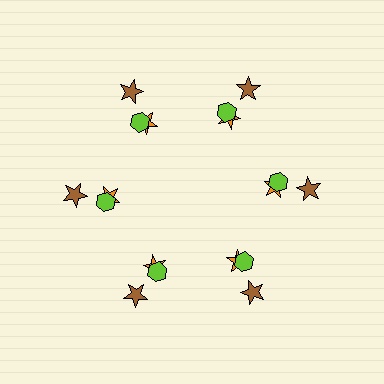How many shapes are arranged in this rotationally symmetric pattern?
There are 18 shapes, arranged in 6 groups of 3.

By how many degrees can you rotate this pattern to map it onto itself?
The pattern maps onto itself every 60 degrees of rotation.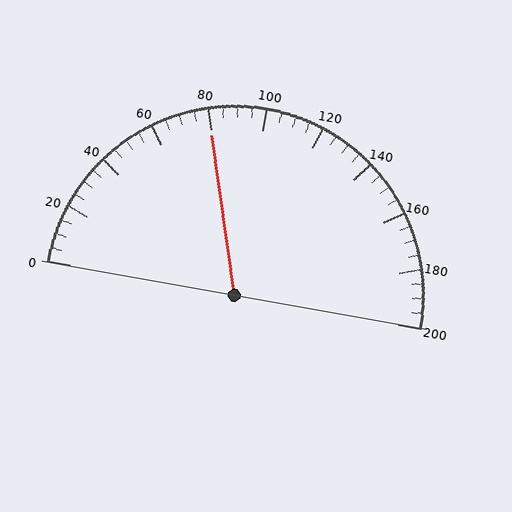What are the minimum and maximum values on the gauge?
The gauge ranges from 0 to 200.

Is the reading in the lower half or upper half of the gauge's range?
The reading is in the lower half of the range (0 to 200).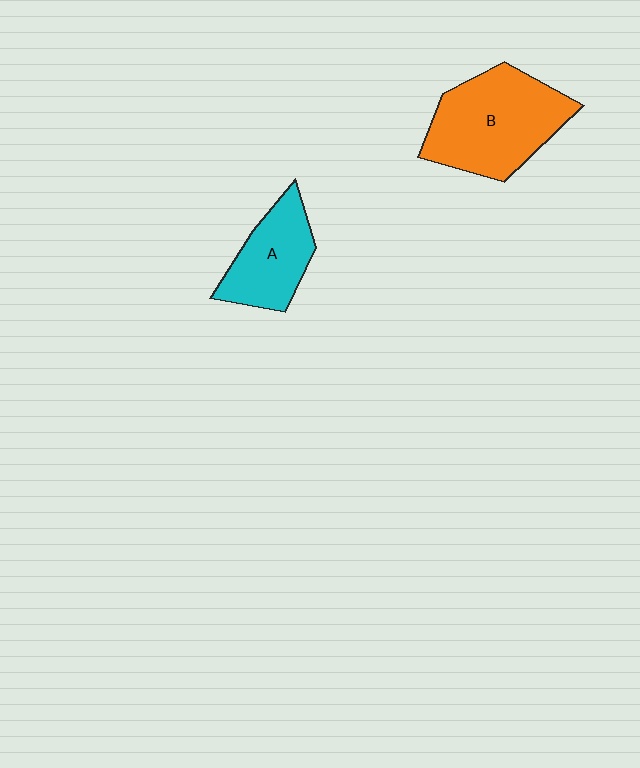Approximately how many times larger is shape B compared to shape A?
Approximately 1.6 times.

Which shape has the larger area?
Shape B (orange).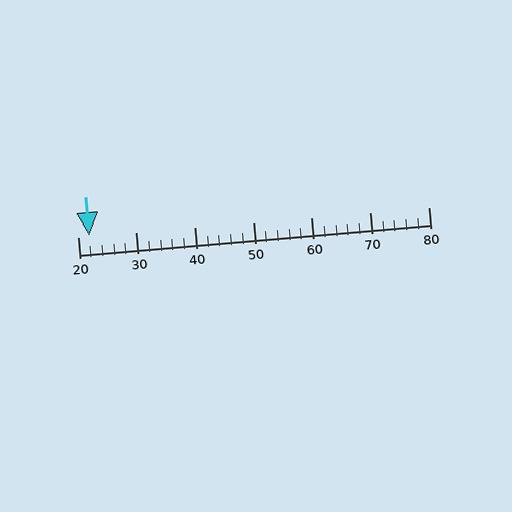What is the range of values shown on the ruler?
The ruler shows values from 20 to 80.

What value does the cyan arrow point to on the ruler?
The cyan arrow points to approximately 22.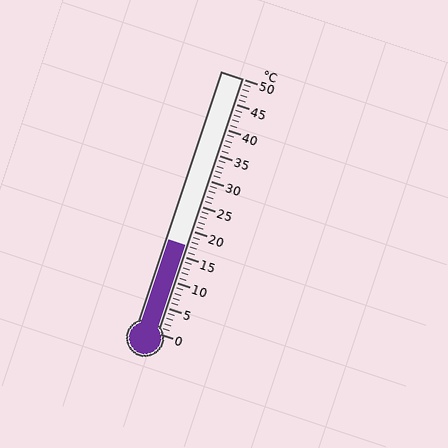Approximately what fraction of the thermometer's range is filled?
The thermometer is filled to approximately 35% of its range.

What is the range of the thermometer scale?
The thermometer scale ranges from 0°C to 50°C.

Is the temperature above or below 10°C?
The temperature is above 10°C.